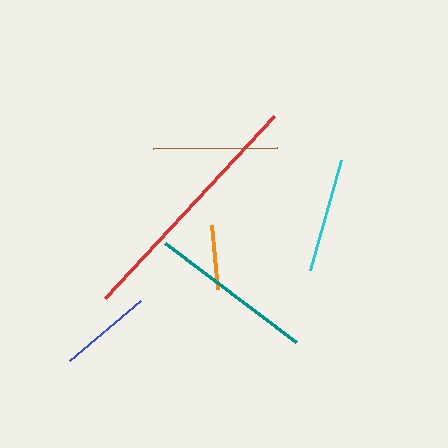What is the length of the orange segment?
The orange segment is approximately 65 pixels long.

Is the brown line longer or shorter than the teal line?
The teal line is longer than the brown line.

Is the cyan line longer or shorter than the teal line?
The teal line is longer than the cyan line.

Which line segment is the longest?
The red line is the longest at approximately 249 pixels.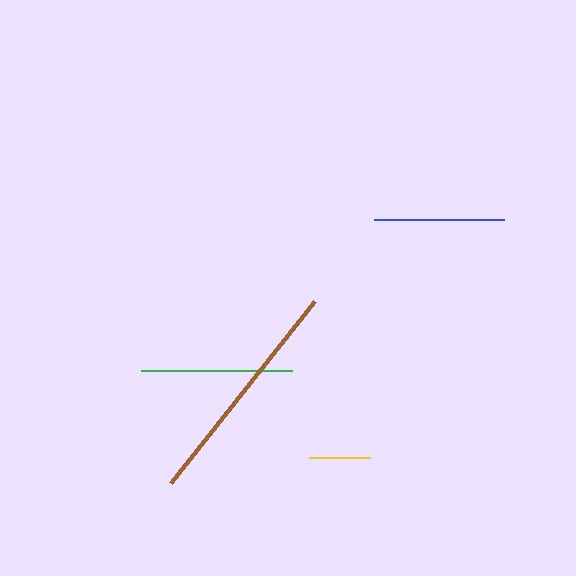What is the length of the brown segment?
The brown segment is approximately 233 pixels long.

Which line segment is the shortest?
The yellow line is the shortest at approximately 61 pixels.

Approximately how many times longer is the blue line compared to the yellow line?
The blue line is approximately 2.1 times the length of the yellow line.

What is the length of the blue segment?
The blue segment is approximately 130 pixels long.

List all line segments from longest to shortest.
From longest to shortest: brown, green, blue, yellow.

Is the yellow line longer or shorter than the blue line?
The blue line is longer than the yellow line.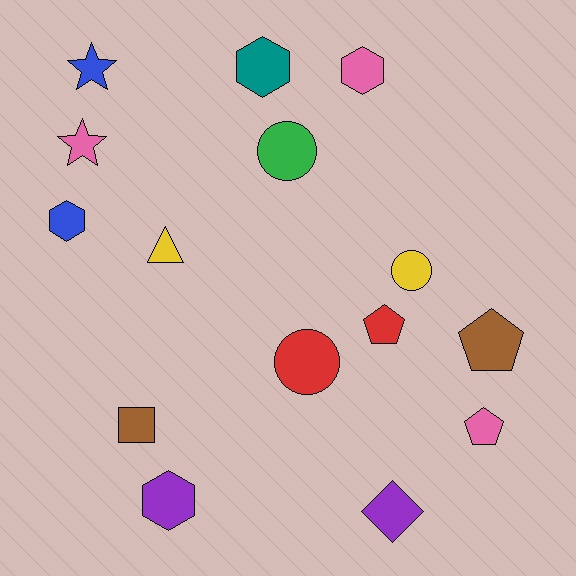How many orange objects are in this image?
There are no orange objects.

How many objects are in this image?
There are 15 objects.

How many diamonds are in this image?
There is 1 diamond.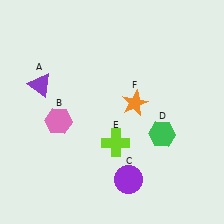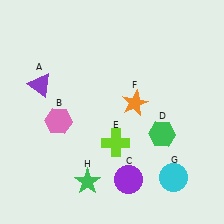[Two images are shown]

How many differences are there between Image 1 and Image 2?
There are 2 differences between the two images.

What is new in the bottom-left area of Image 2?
A green star (H) was added in the bottom-left area of Image 2.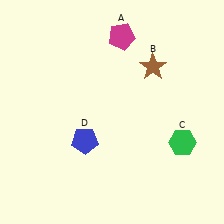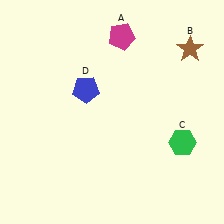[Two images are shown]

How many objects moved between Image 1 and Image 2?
2 objects moved between the two images.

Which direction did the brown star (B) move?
The brown star (B) moved right.